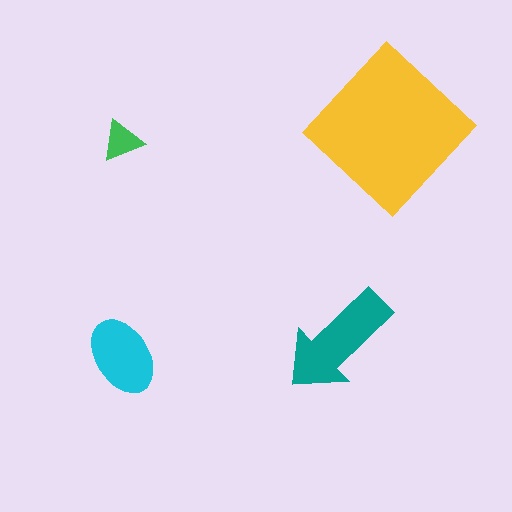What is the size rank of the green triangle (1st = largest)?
4th.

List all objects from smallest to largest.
The green triangle, the cyan ellipse, the teal arrow, the yellow diamond.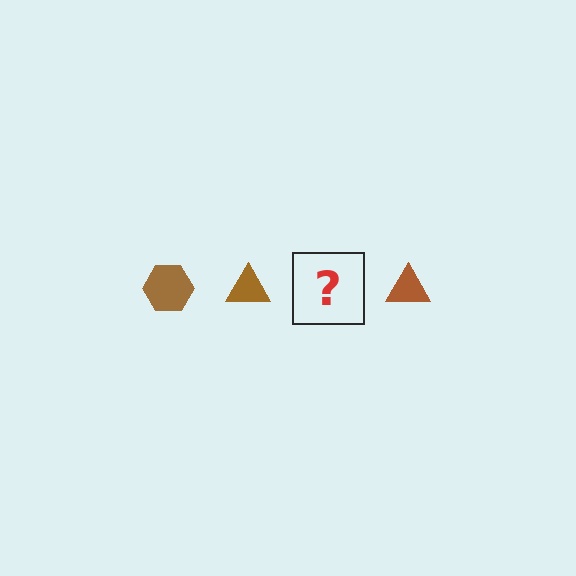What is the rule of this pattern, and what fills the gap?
The rule is that the pattern cycles through hexagon, triangle shapes in brown. The gap should be filled with a brown hexagon.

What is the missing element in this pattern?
The missing element is a brown hexagon.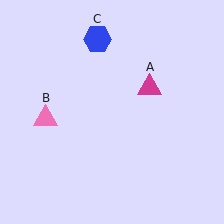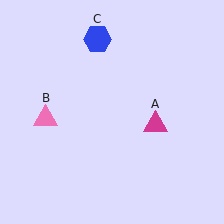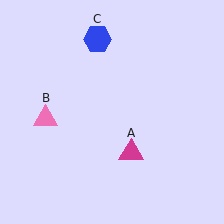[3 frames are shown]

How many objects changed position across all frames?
1 object changed position: magenta triangle (object A).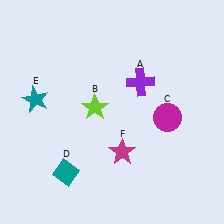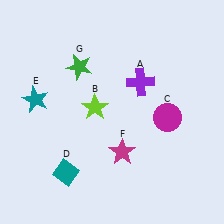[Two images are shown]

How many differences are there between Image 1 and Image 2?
There is 1 difference between the two images.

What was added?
A green star (G) was added in Image 2.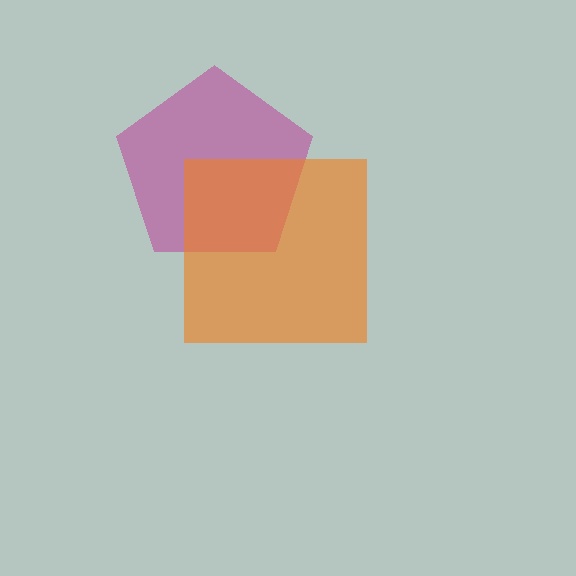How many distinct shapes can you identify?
There are 2 distinct shapes: a magenta pentagon, an orange square.